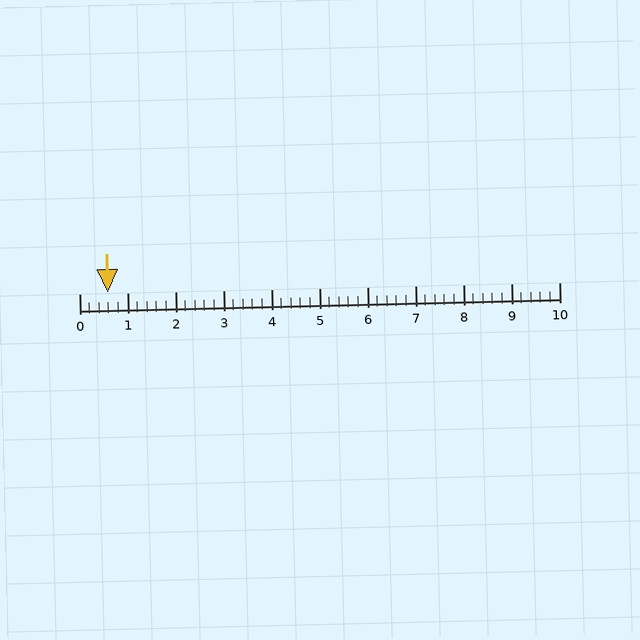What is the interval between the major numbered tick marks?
The major tick marks are spaced 1 units apart.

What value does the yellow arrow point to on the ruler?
The yellow arrow points to approximately 0.6.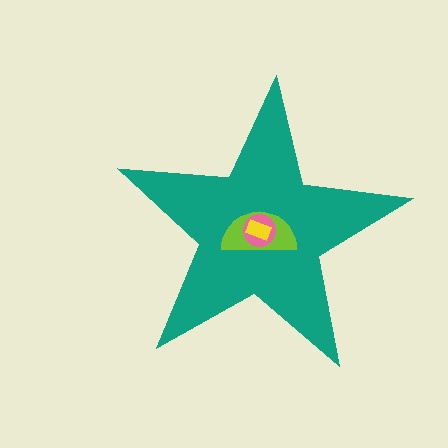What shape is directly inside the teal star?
The lime semicircle.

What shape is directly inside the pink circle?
The yellow rectangle.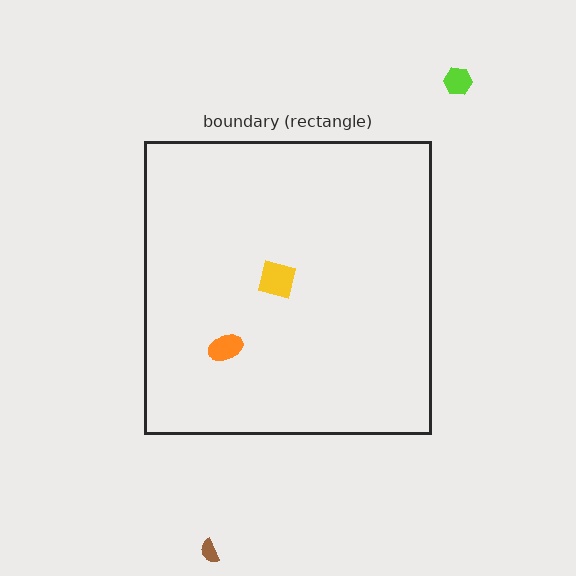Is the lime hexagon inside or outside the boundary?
Outside.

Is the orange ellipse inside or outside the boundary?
Inside.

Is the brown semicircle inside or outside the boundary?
Outside.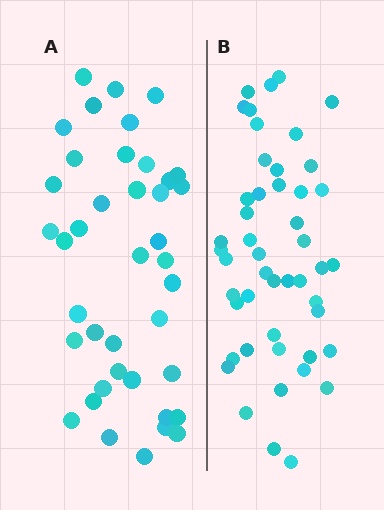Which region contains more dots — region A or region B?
Region B (the right region) has more dots.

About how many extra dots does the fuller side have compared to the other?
Region B has roughly 8 or so more dots than region A.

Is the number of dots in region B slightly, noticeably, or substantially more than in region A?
Region B has only slightly more — the two regions are fairly close. The ratio is roughly 1.2 to 1.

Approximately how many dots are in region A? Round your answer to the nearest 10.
About 40 dots.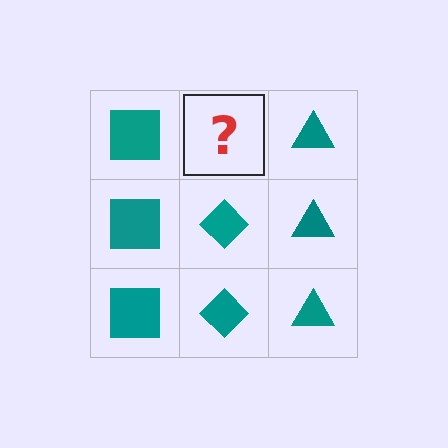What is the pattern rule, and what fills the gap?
The rule is that each column has a consistent shape. The gap should be filled with a teal diamond.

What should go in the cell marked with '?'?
The missing cell should contain a teal diamond.